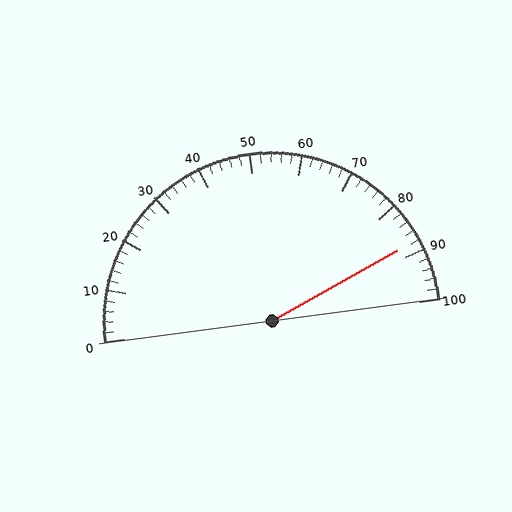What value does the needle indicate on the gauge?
The needle indicates approximately 88.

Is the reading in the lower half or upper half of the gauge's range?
The reading is in the upper half of the range (0 to 100).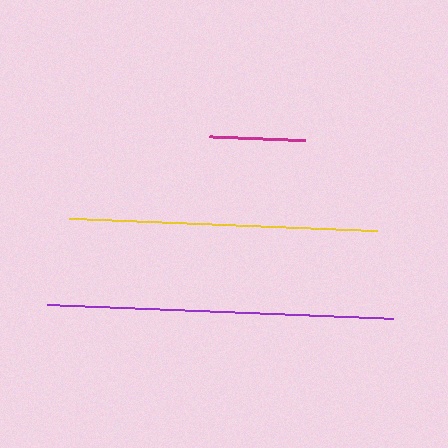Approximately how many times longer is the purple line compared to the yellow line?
The purple line is approximately 1.1 times the length of the yellow line.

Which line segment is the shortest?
The magenta line is the shortest at approximately 96 pixels.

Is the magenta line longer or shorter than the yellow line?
The yellow line is longer than the magenta line.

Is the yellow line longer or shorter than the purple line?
The purple line is longer than the yellow line.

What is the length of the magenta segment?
The magenta segment is approximately 96 pixels long.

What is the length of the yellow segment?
The yellow segment is approximately 308 pixels long.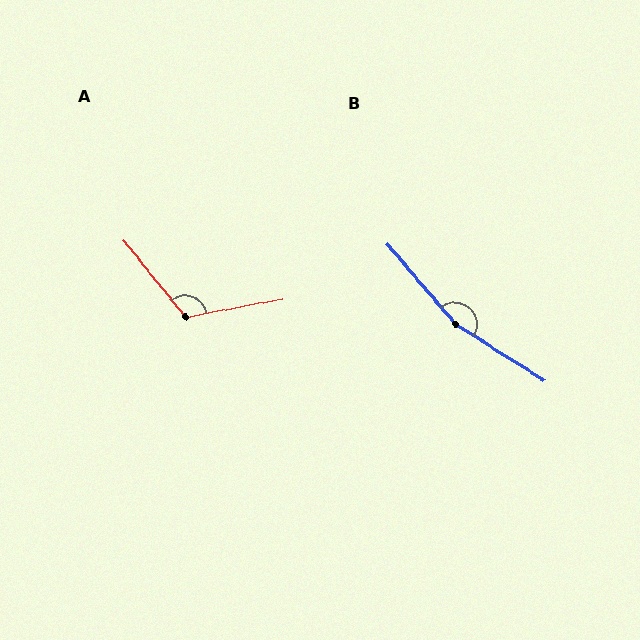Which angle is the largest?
B, at approximately 163 degrees.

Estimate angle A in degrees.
Approximately 119 degrees.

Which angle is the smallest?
A, at approximately 119 degrees.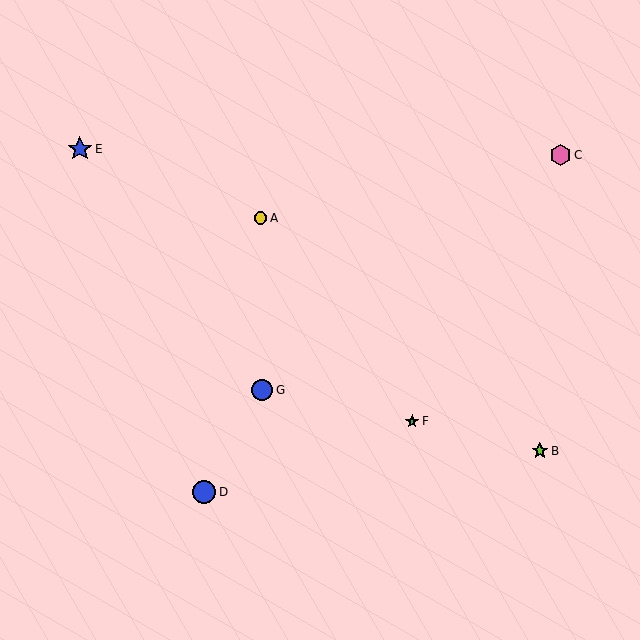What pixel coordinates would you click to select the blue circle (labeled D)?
Click at (204, 492) to select the blue circle D.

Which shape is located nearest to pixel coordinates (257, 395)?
The blue circle (labeled G) at (262, 390) is nearest to that location.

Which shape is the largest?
The blue star (labeled E) is the largest.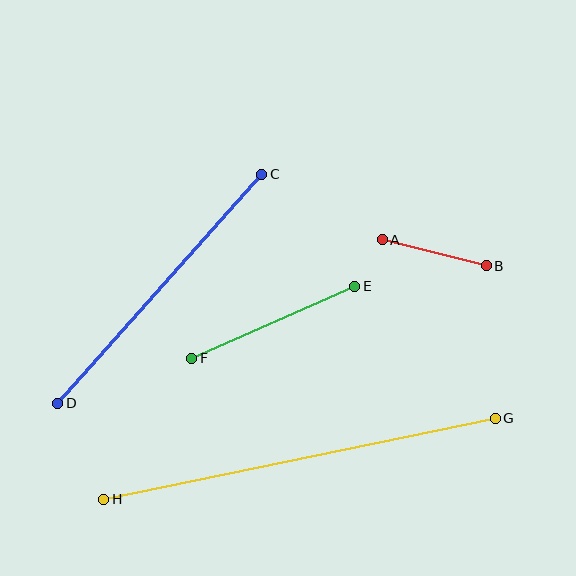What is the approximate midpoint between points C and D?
The midpoint is at approximately (160, 289) pixels.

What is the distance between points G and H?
The distance is approximately 400 pixels.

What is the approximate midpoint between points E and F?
The midpoint is at approximately (273, 322) pixels.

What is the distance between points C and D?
The distance is approximately 307 pixels.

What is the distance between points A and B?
The distance is approximately 107 pixels.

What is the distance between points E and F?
The distance is approximately 178 pixels.